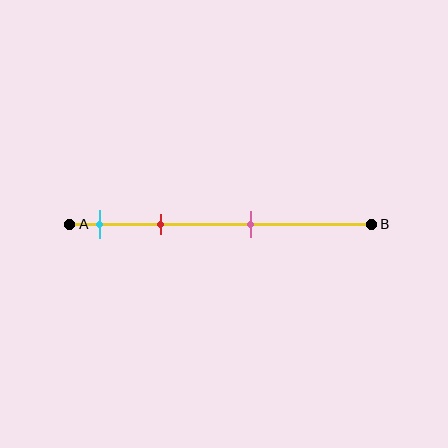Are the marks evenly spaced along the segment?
No, the marks are not evenly spaced.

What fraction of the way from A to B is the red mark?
The red mark is approximately 30% (0.3) of the way from A to B.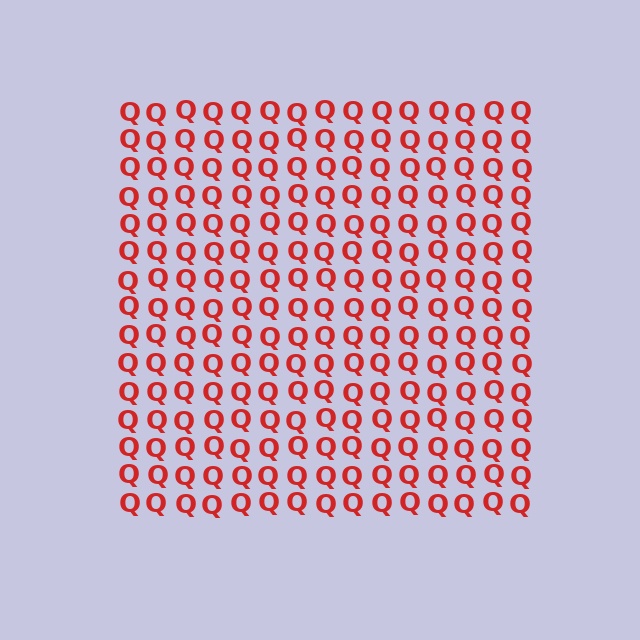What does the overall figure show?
The overall figure shows a square.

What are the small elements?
The small elements are letter Q's.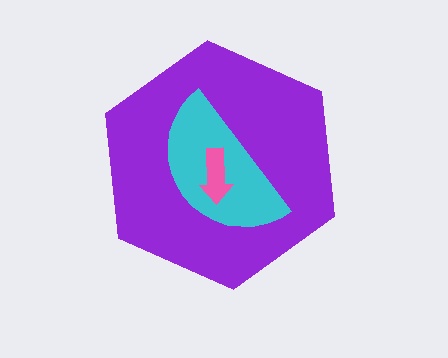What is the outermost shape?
The purple hexagon.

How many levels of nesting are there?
3.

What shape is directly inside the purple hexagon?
The cyan semicircle.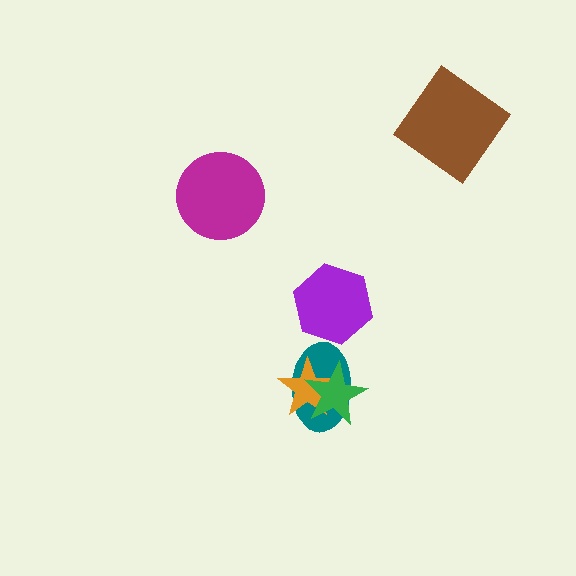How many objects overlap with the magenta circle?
0 objects overlap with the magenta circle.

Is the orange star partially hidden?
Yes, it is partially covered by another shape.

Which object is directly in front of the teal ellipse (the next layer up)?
The orange star is directly in front of the teal ellipse.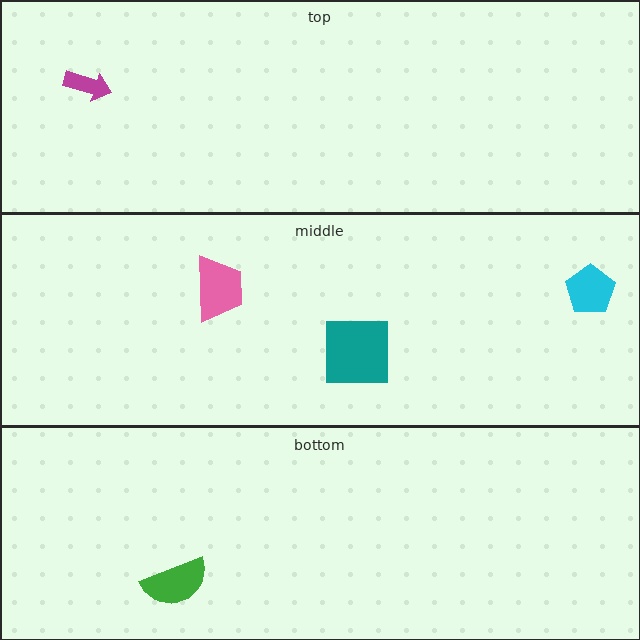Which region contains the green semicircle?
The bottom region.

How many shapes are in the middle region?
3.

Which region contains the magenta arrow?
The top region.